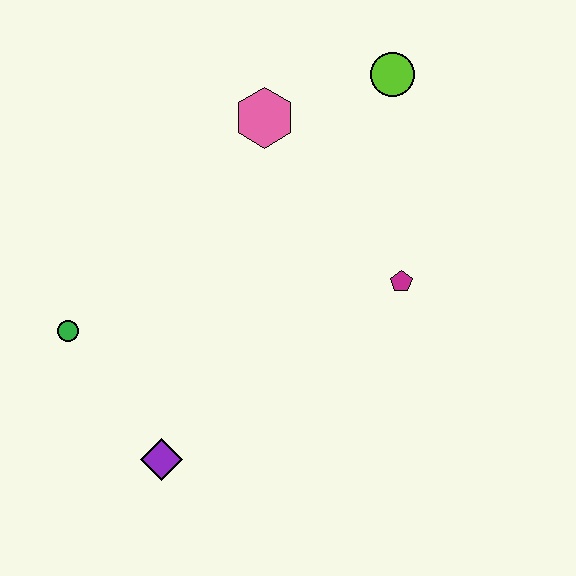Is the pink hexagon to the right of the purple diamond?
Yes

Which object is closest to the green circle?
The purple diamond is closest to the green circle.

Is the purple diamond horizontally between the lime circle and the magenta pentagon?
No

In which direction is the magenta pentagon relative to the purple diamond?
The magenta pentagon is to the right of the purple diamond.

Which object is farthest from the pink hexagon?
The purple diamond is farthest from the pink hexagon.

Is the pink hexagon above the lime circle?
No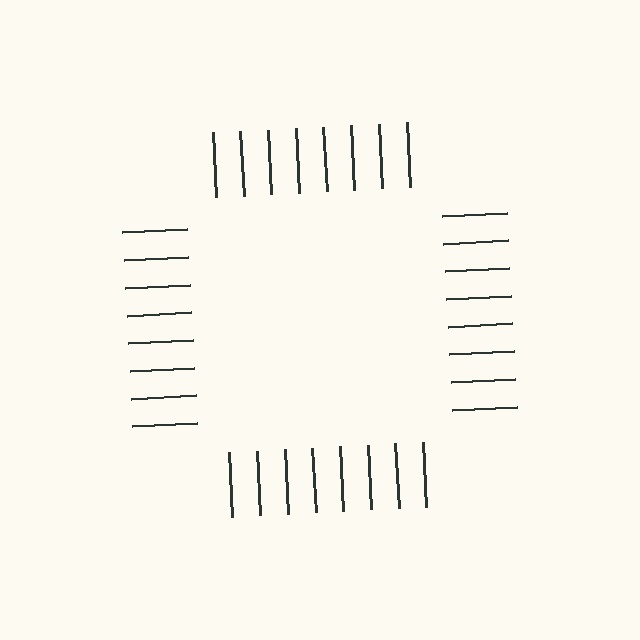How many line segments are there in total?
32 — 8 along each of the 4 edges.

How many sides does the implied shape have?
4 sides — the line-ends trace a square.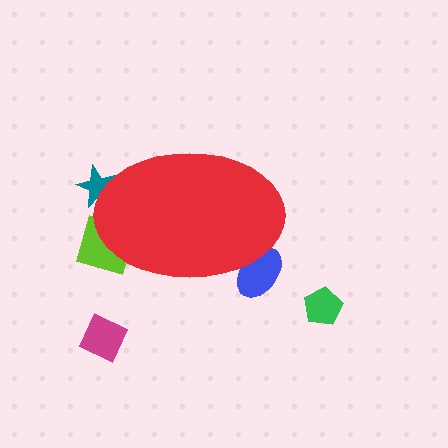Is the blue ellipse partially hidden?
Yes, the blue ellipse is partially hidden behind the red ellipse.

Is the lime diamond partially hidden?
Yes, the lime diamond is partially hidden behind the red ellipse.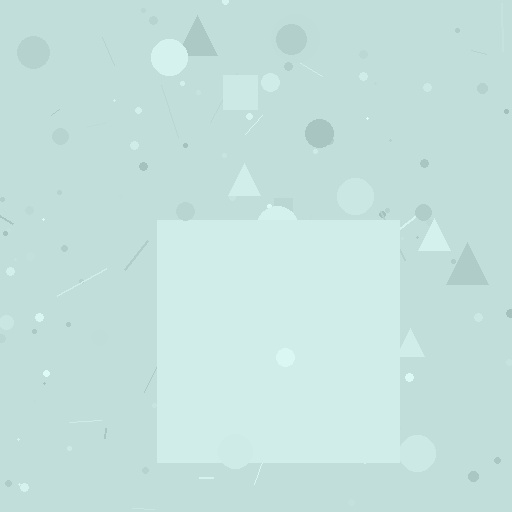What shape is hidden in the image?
A square is hidden in the image.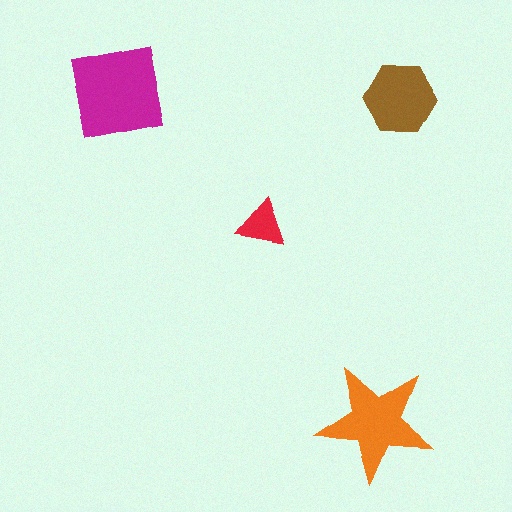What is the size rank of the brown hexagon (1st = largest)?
3rd.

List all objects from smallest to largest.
The red triangle, the brown hexagon, the orange star, the magenta square.